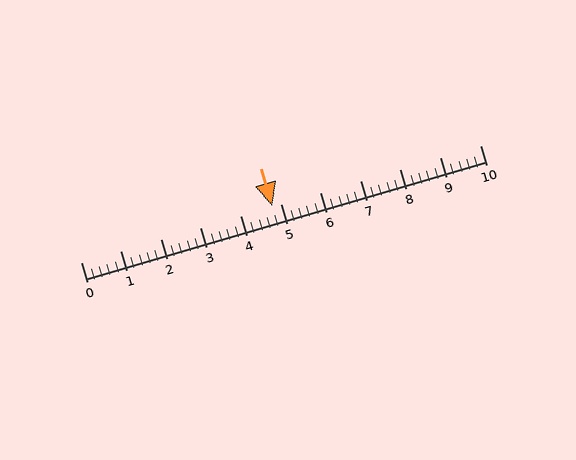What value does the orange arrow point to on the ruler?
The orange arrow points to approximately 4.8.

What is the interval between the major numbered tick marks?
The major tick marks are spaced 1 units apart.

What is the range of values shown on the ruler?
The ruler shows values from 0 to 10.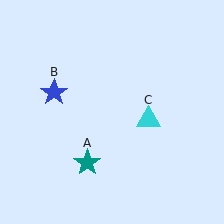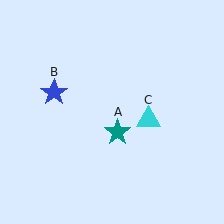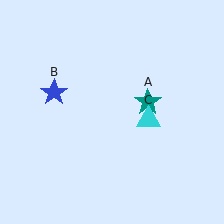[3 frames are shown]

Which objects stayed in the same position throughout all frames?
Blue star (object B) and cyan triangle (object C) remained stationary.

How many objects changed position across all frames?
1 object changed position: teal star (object A).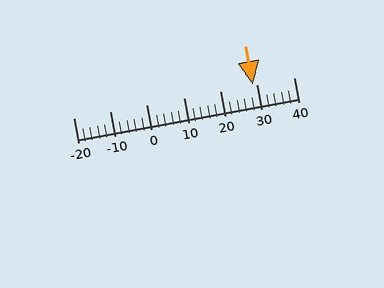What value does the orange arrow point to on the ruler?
The orange arrow points to approximately 29.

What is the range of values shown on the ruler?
The ruler shows values from -20 to 40.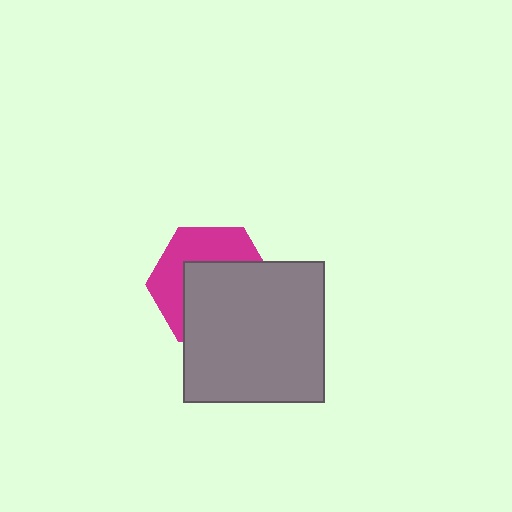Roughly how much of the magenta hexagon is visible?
A small part of it is visible (roughly 43%).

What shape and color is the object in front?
The object in front is a gray square.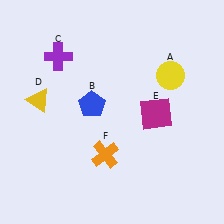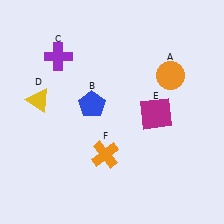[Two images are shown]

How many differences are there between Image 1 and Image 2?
There is 1 difference between the two images.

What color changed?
The circle (A) changed from yellow in Image 1 to orange in Image 2.